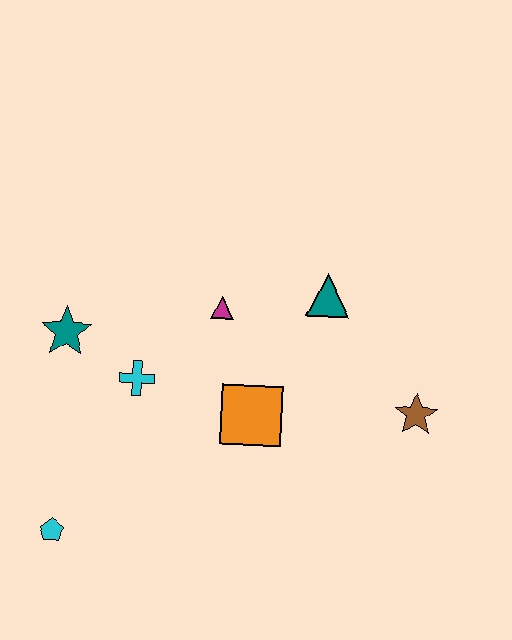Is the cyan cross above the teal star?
No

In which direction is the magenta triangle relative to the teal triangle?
The magenta triangle is to the left of the teal triangle.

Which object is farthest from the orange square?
The cyan pentagon is farthest from the orange square.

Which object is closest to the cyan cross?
The teal star is closest to the cyan cross.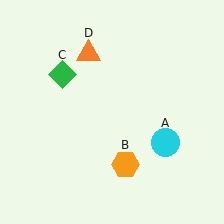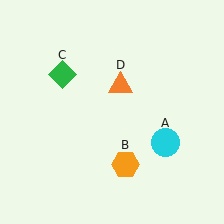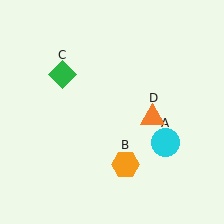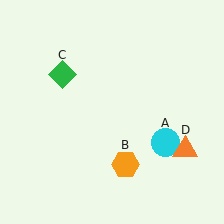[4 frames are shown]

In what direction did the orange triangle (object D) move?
The orange triangle (object D) moved down and to the right.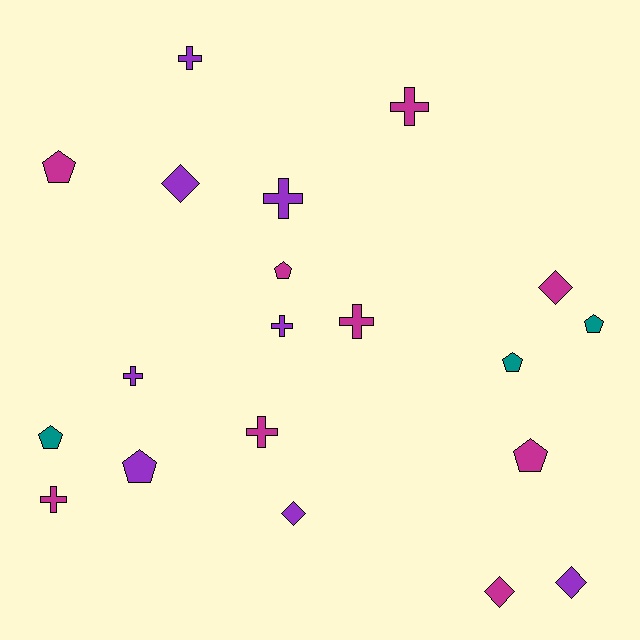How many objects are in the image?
There are 20 objects.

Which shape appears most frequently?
Cross, with 8 objects.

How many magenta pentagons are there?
There are 3 magenta pentagons.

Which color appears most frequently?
Magenta, with 9 objects.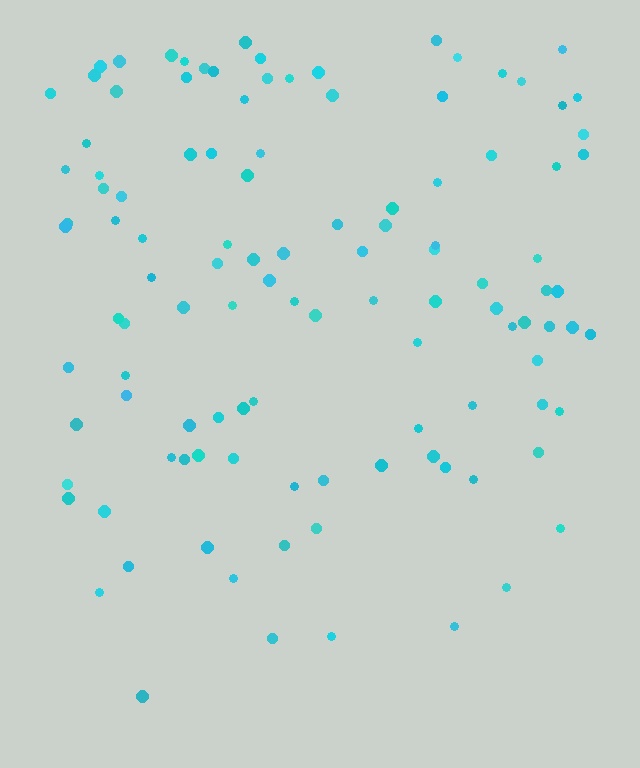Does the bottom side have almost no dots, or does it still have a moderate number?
Still a moderate number, just noticeably fewer than the top.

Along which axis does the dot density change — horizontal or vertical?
Vertical.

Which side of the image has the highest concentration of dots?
The top.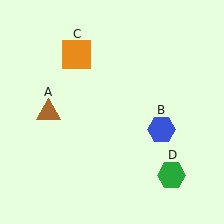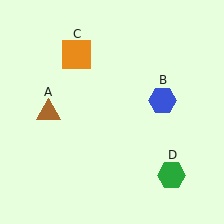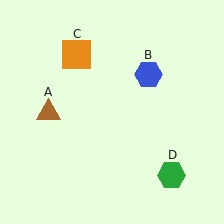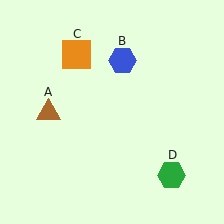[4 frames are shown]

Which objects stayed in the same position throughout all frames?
Brown triangle (object A) and orange square (object C) and green hexagon (object D) remained stationary.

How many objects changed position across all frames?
1 object changed position: blue hexagon (object B).